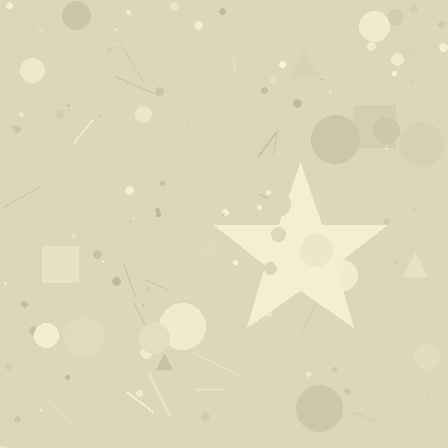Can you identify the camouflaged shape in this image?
The camouflaged shape is a star.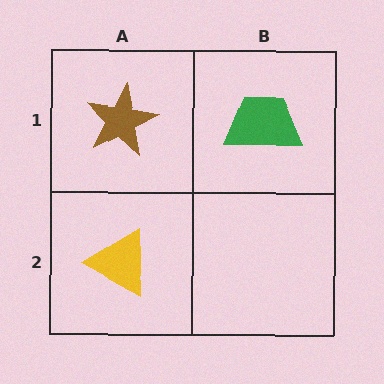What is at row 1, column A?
A brown star.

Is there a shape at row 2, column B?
No, that cell is empty.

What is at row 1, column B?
A green trapezoid.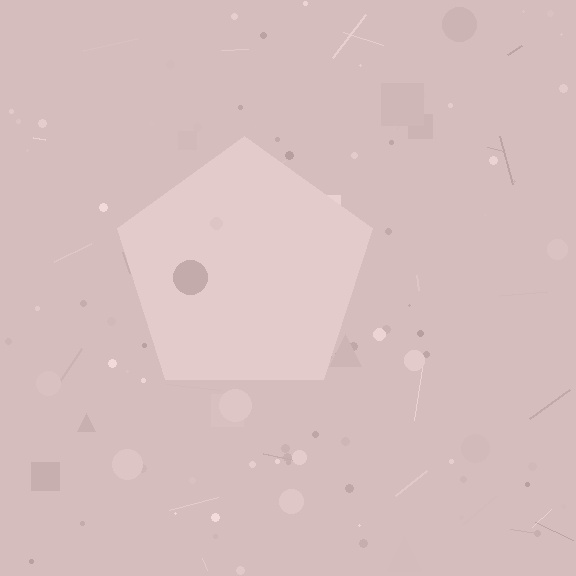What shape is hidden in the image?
A pentagon is hidden in the image.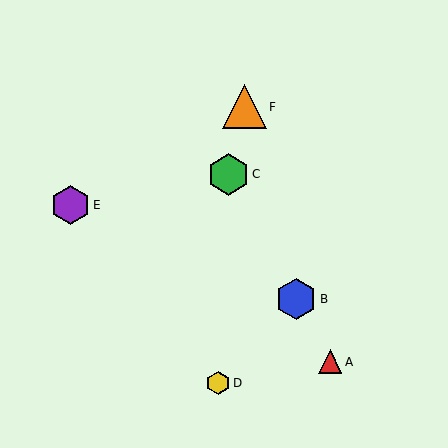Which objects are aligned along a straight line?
Objects A, B, C are aligned along a straight line.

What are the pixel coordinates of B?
Object B is at (296, 299).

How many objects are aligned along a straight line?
3 objects (A, B, C) are aligned along a straight line.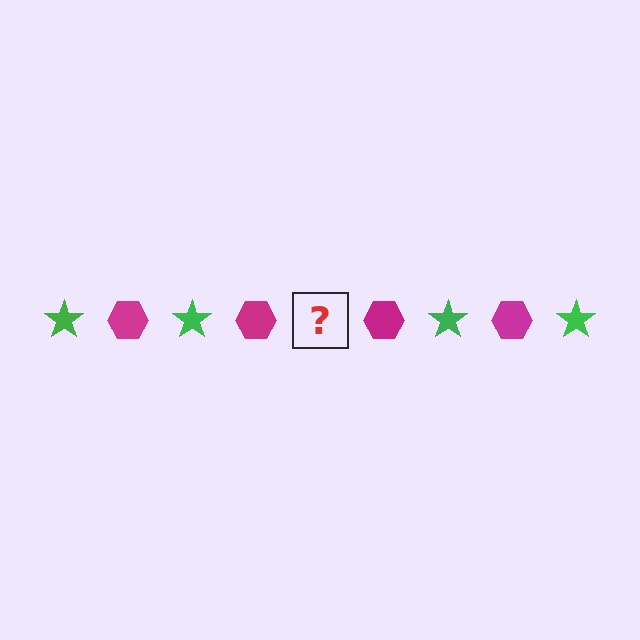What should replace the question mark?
The question mark should be replaced with a green star.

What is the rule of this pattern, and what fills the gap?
The rule is that the pattern alternates between green star and magenta hexagon. The gap should be filled with a green star.